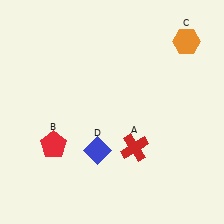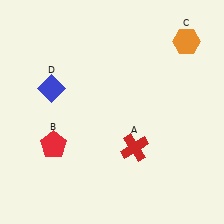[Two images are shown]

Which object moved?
The blue diamond (D) moved up.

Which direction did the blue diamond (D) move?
The blue diamond (D) moved up.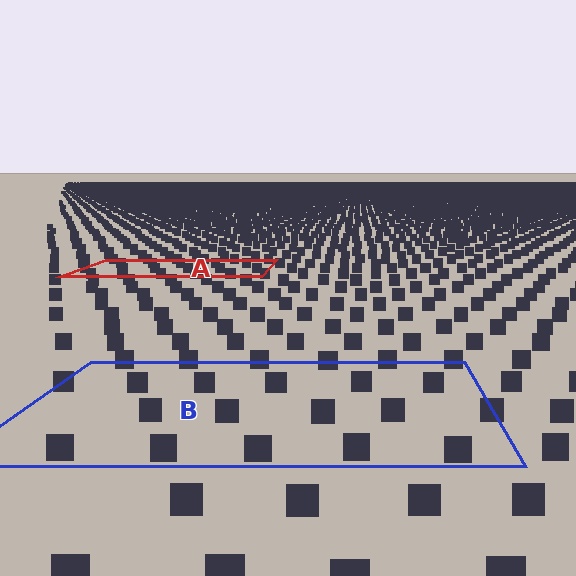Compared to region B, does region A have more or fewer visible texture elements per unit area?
Region A has more texture elements per unit area — they are packed more densely because it is farther away.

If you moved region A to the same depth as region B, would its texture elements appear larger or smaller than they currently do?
They would appear larger. At a closer depth, the same texture elements are projected at a bigger on-screen size.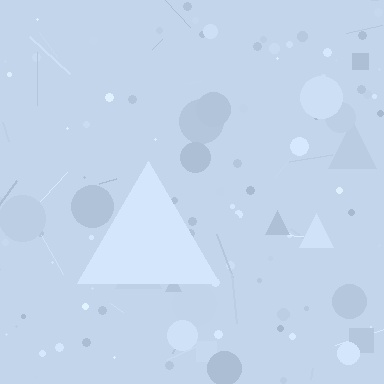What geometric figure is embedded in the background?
A triangle is embedded in the background.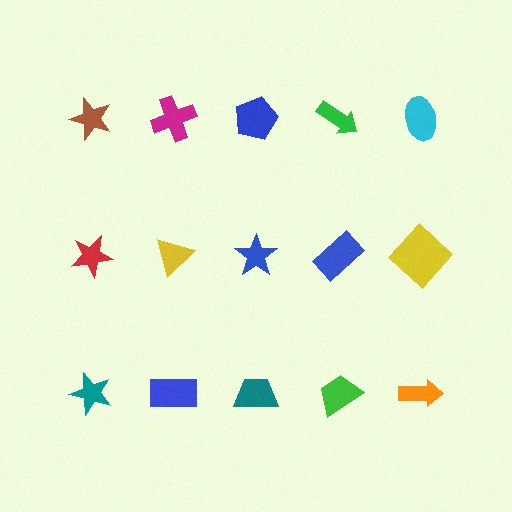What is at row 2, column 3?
A blue star.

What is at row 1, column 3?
A blue pentagon.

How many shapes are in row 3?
5 shapes.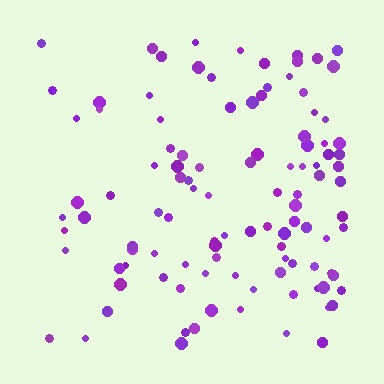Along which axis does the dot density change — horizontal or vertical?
Horizontal.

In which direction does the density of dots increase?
From left to right, with the right side densest.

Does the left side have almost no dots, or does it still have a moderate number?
Still a moderate number, just noticeably fewer than the right.